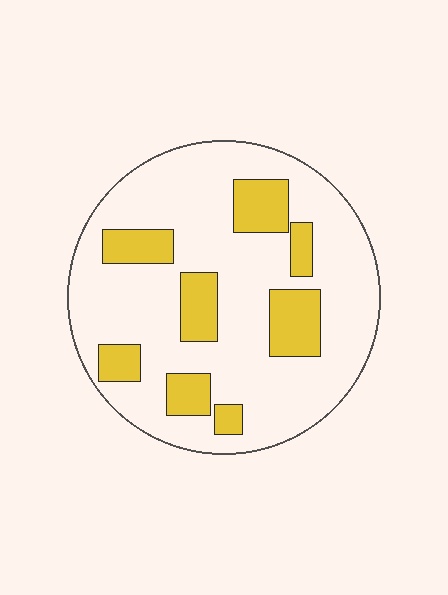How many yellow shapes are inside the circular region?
8.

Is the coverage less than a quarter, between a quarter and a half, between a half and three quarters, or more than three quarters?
Less than a quarter.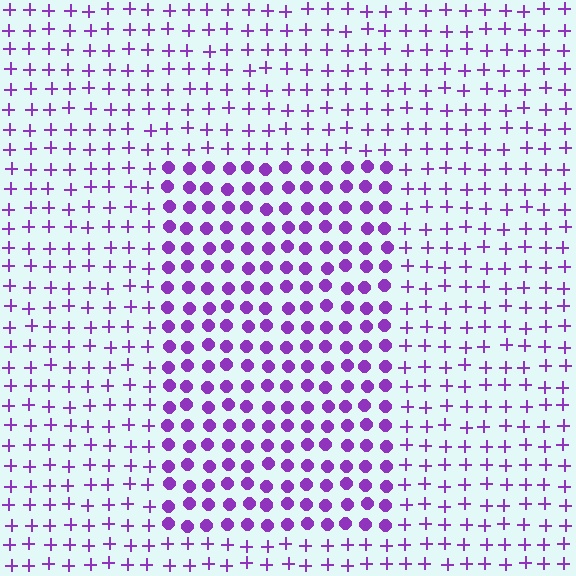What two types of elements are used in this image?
The image uses circles inside the rectangle region and plus signs outside it.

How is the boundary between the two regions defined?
The boundary is defined by a change in element shape: circles inside vs. plus signs outside. All elements share the same color and spacing.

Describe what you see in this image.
The image is filled with small purple elements arranged in a uniform grid. A rectangle-shaped region contains circles, while the surrounding area contains plus signs. The boundary is defined purely by the change in element shape.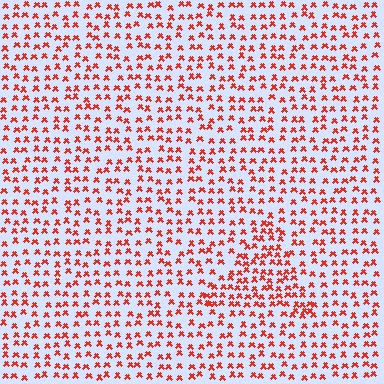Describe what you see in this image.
The image contains small red elements arranged at two different densities. A triangle-shaped region is visible where the elements are more densely packed than the surrounding area.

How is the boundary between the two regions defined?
The boundary is defined by a change in element density (approximately 1.6x ratio). All elements are the same color, size, and shape.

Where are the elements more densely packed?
The elements are more densely packed inside the triangle boundary.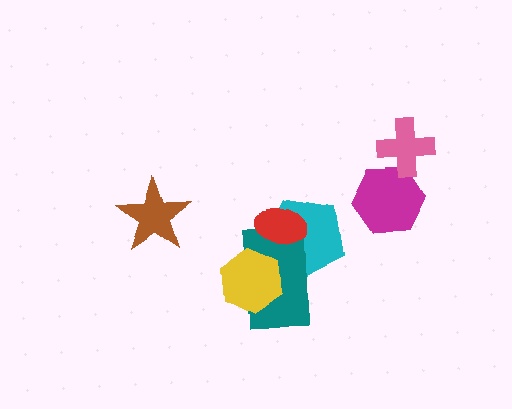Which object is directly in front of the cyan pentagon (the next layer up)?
The teal rectangle is directly in front of the cyan pentagon.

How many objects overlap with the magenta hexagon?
1 object overlaps with the magenta hexagon.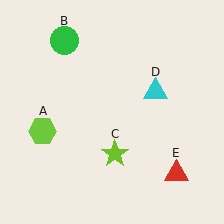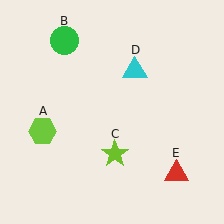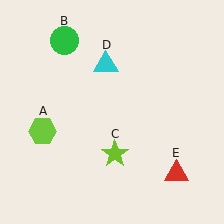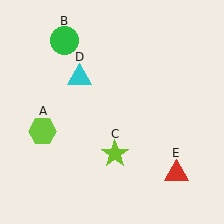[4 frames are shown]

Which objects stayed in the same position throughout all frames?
Lime hexagon (object A) and green circle (object B) and lime star (object C) and red triangle (object E) remained stationary.